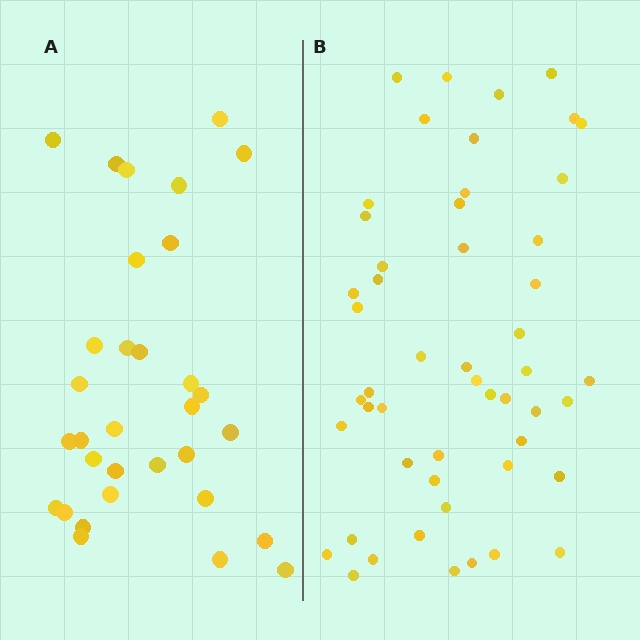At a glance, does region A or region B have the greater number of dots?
Region B (the right region) has more dots.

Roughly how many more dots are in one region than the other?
Region B has approximately 20 more dots than region A.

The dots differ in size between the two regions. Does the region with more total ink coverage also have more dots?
No. Region A has more total ink coverage because its dots are larger, but region B actually contains more individual dots. Total area can be misleading — the number of items is what matters here.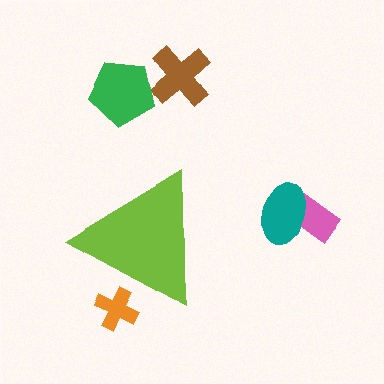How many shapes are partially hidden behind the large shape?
1 shape is partially hidden.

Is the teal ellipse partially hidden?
No, the teal ellipse is fully visible.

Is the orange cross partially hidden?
Yes, the orange cross is partially hidden behind the lime triangle.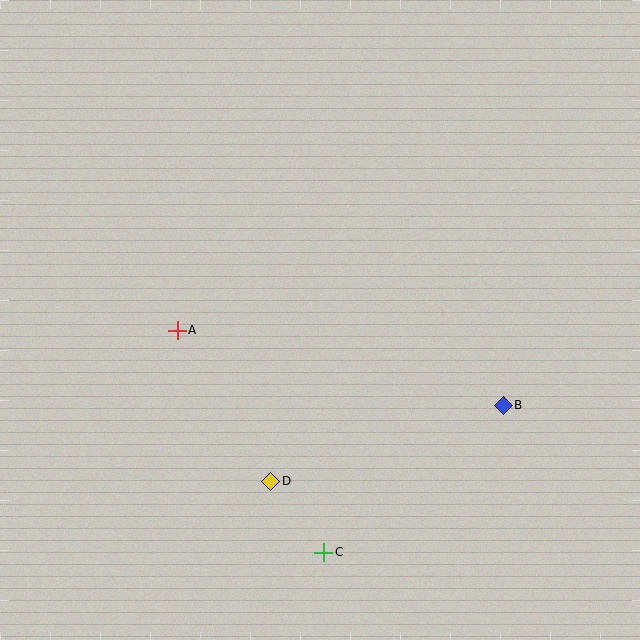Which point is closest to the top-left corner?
Point A is closest to the top-left corner.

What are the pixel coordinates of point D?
Point D is at (271, 481).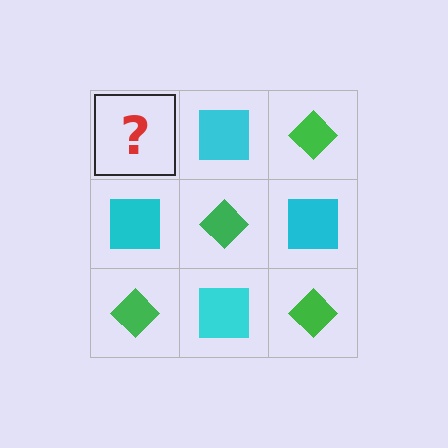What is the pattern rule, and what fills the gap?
The rule is that it alternates green diamond and cyan square in a checkerboard pattern. The gap should be filled with a green diamond.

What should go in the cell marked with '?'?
The missing cell should contain a green diamond.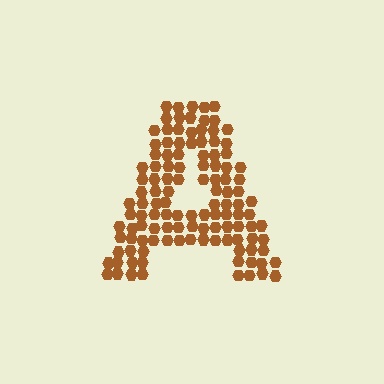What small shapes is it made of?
It is made of small hexagons.